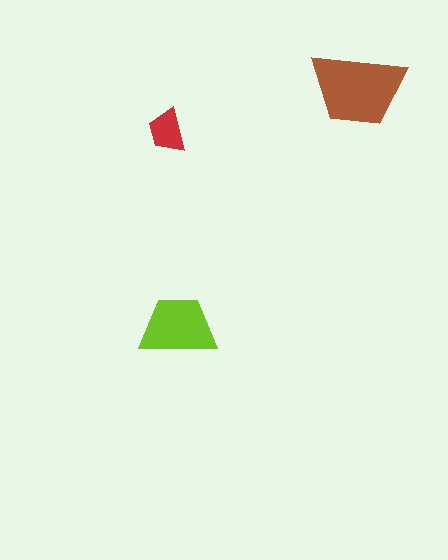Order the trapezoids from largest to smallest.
the brown one, the lime one, the red one.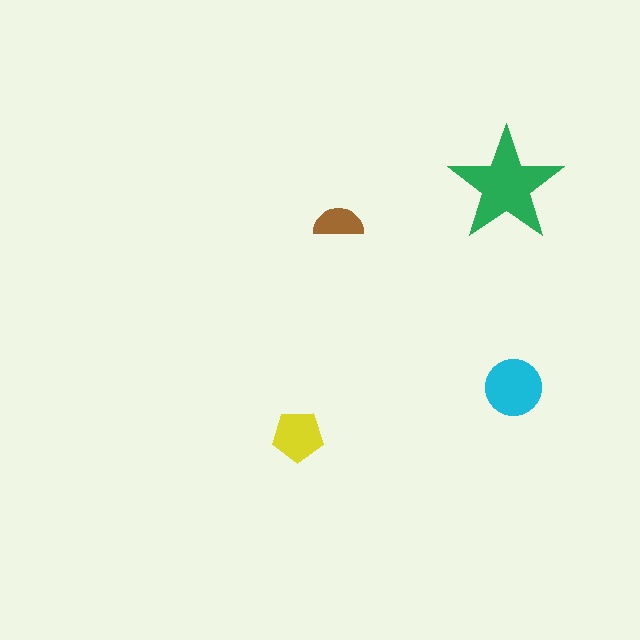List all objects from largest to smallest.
The green star, the cyan circle, the yellow pentagon, the brown semicircle.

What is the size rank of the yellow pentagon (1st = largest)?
3rd.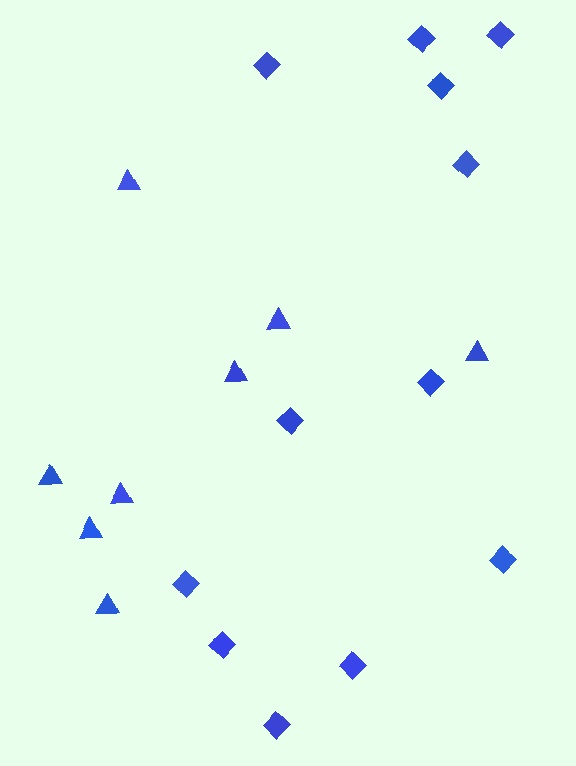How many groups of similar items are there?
There are 2 groups: one group of diamonds (12) and one group of triangles (8).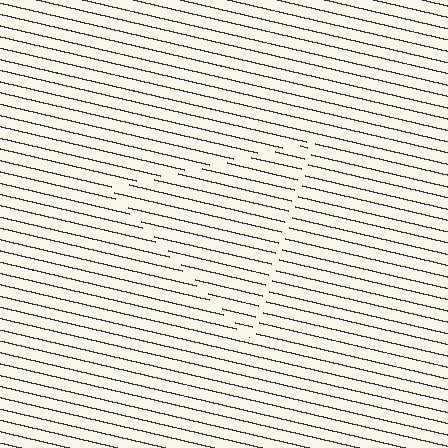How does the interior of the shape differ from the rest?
The interior of the shape contains the same grating, shifted by half a period — the contour is defined by the phase discontinuity where line-ends from the inner and outer gratings abut.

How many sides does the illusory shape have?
3 sides — the line-ends trace a triangle.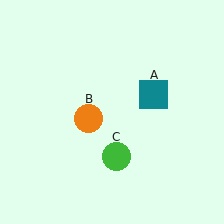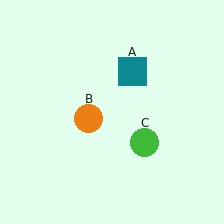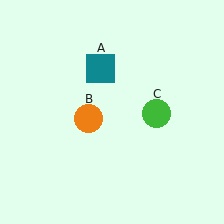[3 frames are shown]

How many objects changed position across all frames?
2 objects changed position: teal square (object A), green circle (object C).